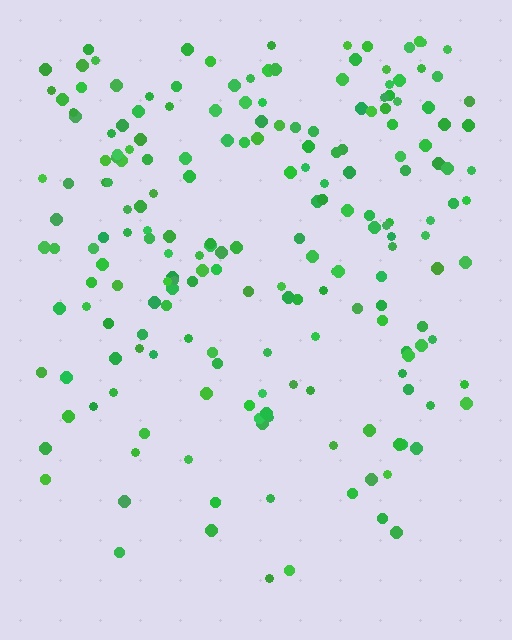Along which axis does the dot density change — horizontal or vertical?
Vertical.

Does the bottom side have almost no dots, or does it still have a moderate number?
Still a moderate number, just noticeably fewer than the top.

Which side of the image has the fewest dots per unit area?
The bottom.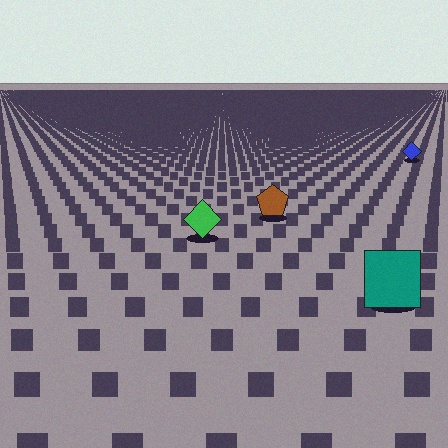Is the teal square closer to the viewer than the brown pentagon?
Yes. The teal square is closer — you can tell from the texture gradient: the ground texture is coarser near it.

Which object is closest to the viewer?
The teal square is closest. The texture marks near it are larger and more spread out.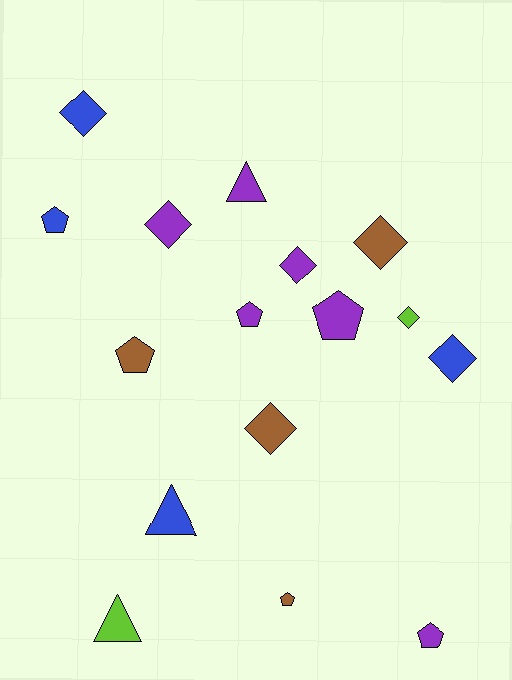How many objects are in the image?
There are 16 objects.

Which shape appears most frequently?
Diamond, with 7 objects.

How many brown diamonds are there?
There are 2 brown diamonds.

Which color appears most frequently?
Purple, with 6 objects.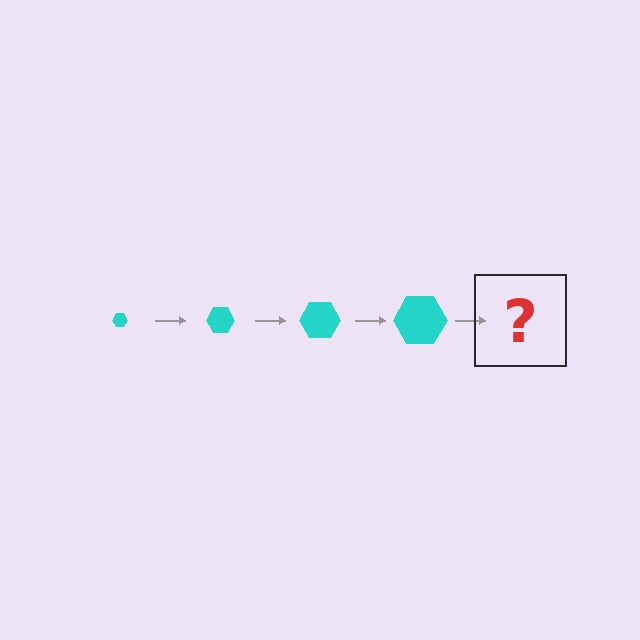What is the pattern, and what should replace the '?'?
The pattern is that the hexagon gets progressively larger each step. The '?' should be a cyan hexagon, larger than the previous one.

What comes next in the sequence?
The next element should be a cyan hexagon, larger than the previous one.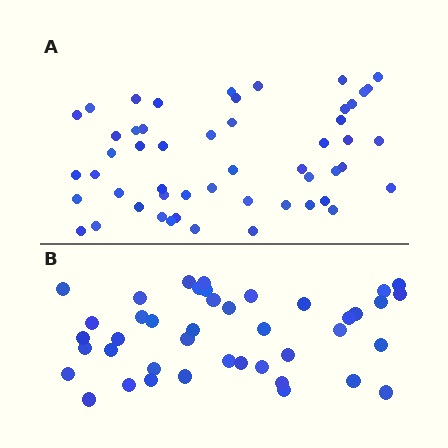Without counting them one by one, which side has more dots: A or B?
Region A (the top region) has more dots.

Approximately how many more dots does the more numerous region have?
Region A has roughly 10 or so more dots than region B.